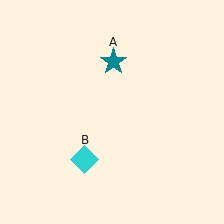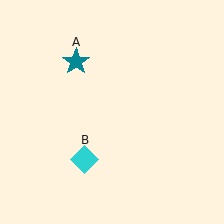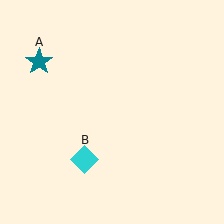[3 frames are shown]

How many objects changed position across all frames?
1 object changed position: teal star (object A).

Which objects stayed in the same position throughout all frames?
Cyan diamond (object B) remained stationary.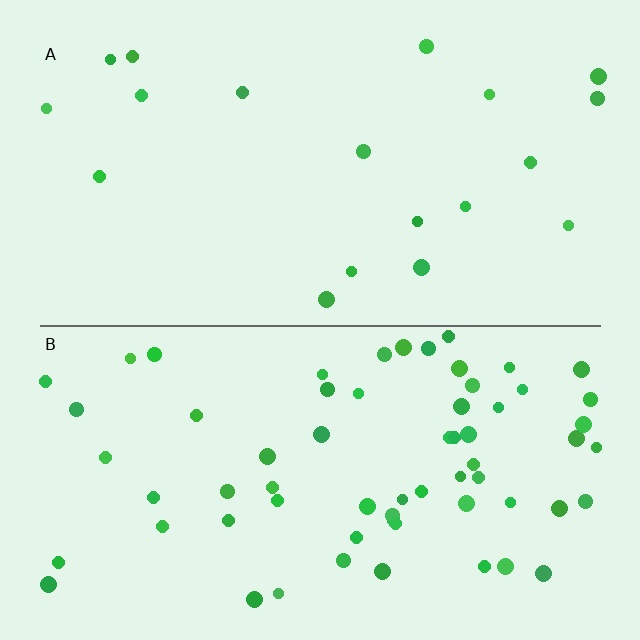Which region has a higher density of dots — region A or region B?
B (the bottom).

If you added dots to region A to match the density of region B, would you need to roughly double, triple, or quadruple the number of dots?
Approximately triple.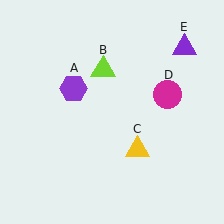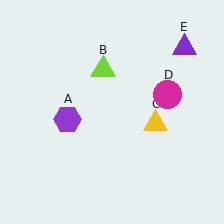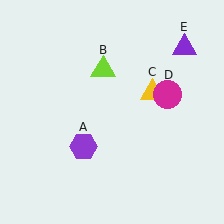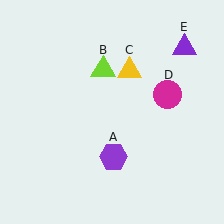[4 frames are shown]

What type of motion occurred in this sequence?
The purple hexagon (object A), yellow triangle (object C) rotated counterclockwise around the center of the scene.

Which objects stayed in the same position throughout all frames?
Lime triangle (object B) and magenta circle (object D) and purple triangle (object E) remained stationary.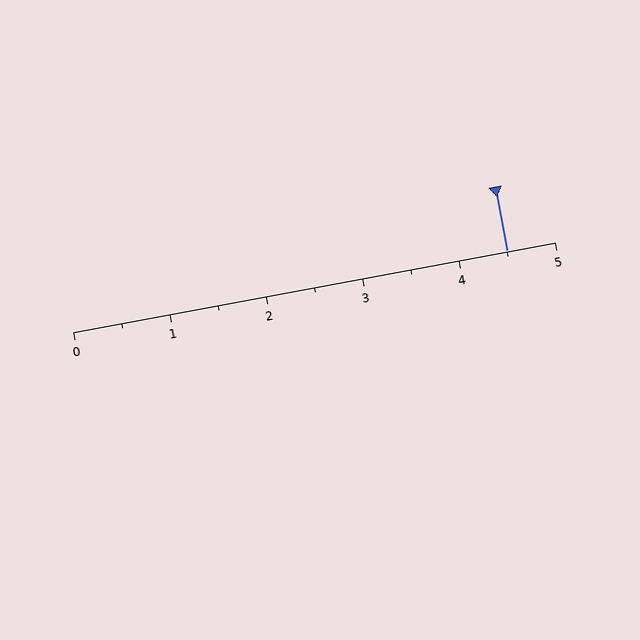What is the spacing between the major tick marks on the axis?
The major ticks are spaced 1 apart.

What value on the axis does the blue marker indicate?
The marker indicates approximately 4.5.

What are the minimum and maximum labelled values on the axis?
The axis runs from 0 to 5.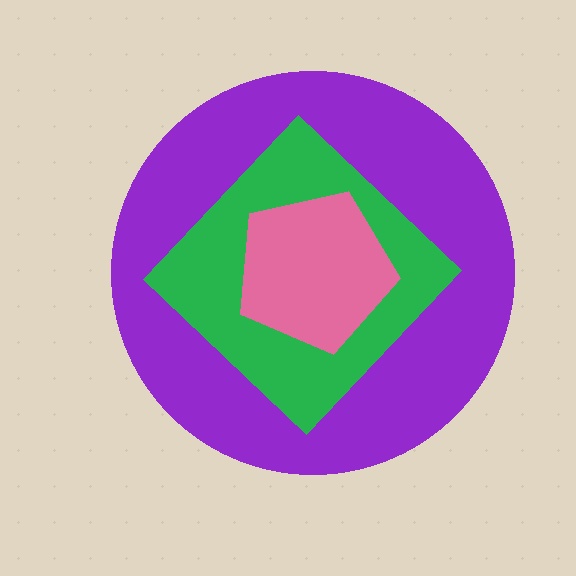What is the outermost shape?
The purple circle.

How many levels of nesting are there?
3.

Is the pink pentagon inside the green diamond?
Yes.